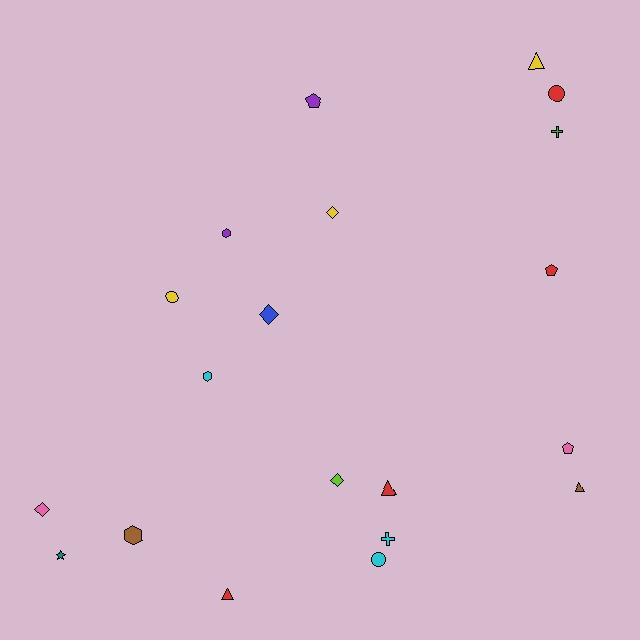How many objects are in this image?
There are 20 objects.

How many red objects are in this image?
There are 4 red objects.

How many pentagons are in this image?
There are 3 pentagons.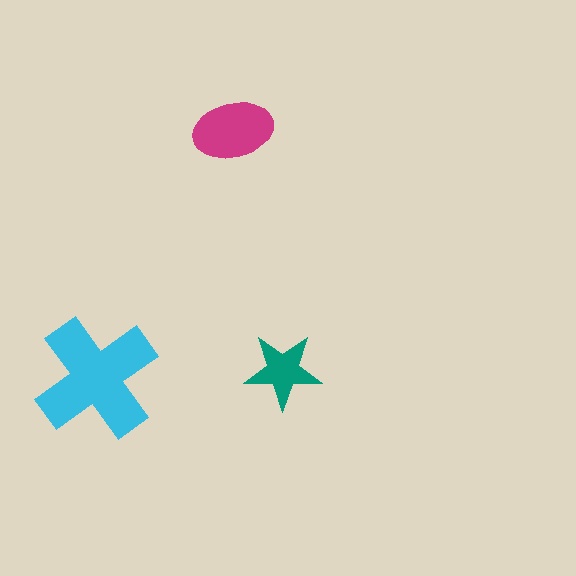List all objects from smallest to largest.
The teal star, the magenta ellipse, the cyan cross.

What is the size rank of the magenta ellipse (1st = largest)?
2nd.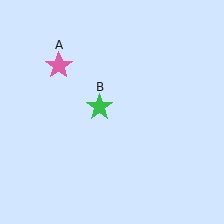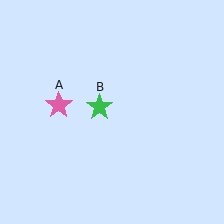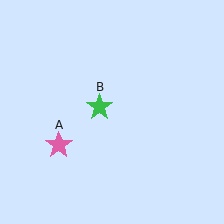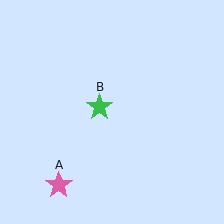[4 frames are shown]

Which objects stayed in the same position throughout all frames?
Green star (object B) remained stationary.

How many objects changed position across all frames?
1 object changed position: pink star (object A).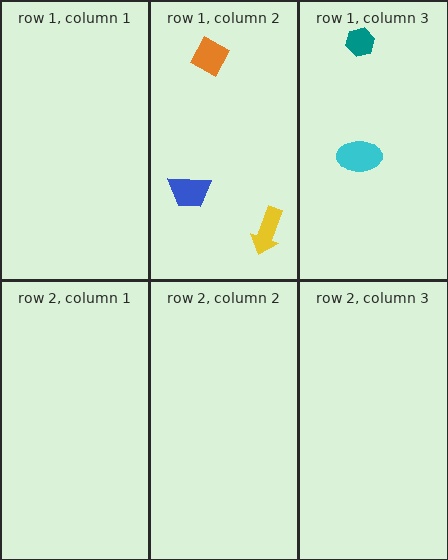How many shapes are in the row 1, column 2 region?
3.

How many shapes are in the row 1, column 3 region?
2.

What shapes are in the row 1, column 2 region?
The blue trapezoid, the yellow arrow, the orange diamond.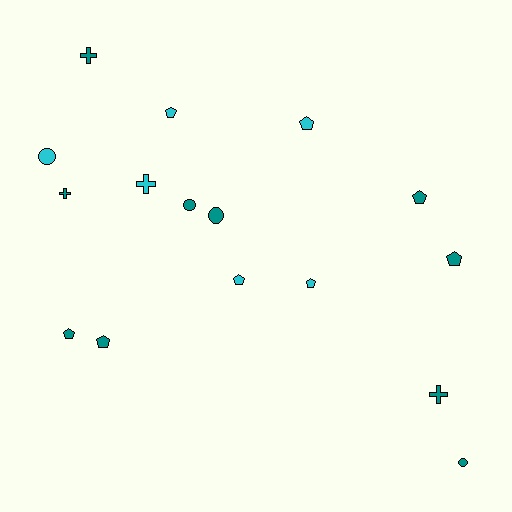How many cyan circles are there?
There is 1 cyan circle.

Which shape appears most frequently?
Pentagon, with 8 objects.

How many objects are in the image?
There are 16 objects.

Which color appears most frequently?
Teal, with 10 objects.